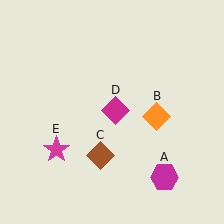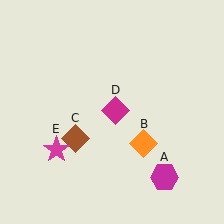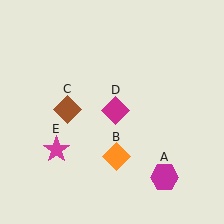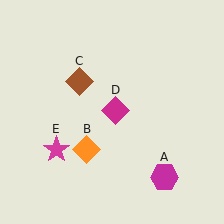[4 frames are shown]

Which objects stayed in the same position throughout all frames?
Magenta hexagon (object A) and magenta diamond (object D) and magenta star (object E) remained stationary.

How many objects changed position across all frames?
2 objects changed position: orange diamond (object B), brown diamond (object C).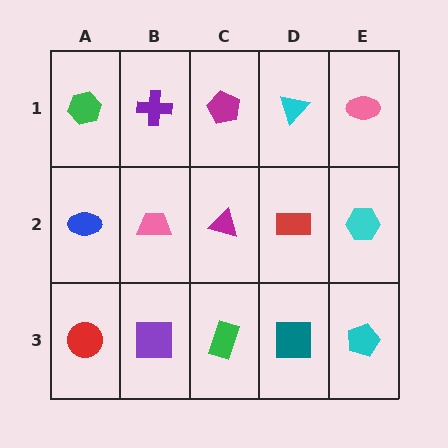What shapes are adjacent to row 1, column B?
A pink trapezoid (row 2, column B), a green hexagon (row 1, column A), a magenta pentagon (row 1, column C).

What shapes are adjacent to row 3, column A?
A blue ellipse (row 2, column A), a purple square (row 3, column B).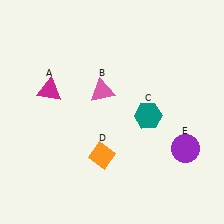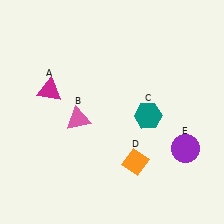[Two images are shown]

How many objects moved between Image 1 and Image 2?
2 objects moved between the two images.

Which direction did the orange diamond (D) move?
The orange diamond (D) moved right.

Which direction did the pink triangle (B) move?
The pink triangle (B) moved down.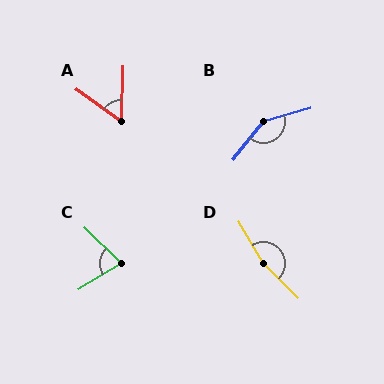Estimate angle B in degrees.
Approximately 145 degrees.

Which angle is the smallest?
A, at approximately 55 degrees.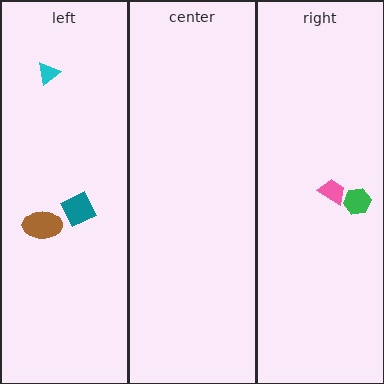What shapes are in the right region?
The green hexagon, the pink trapezoid.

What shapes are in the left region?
The cyan triangle, the teal square, the brown ellipse.